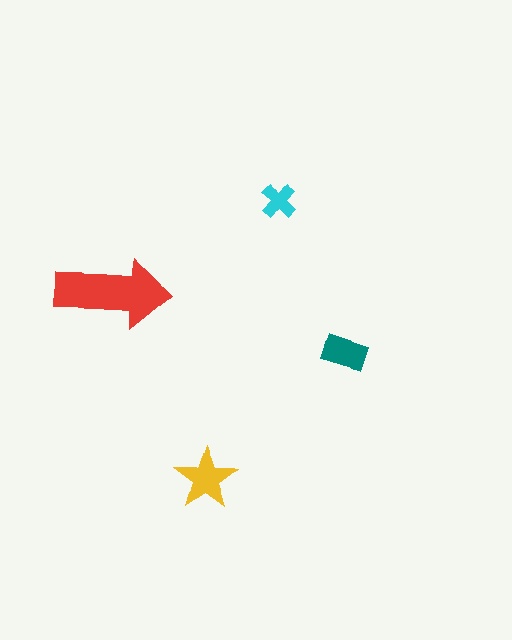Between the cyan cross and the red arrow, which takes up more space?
The red arrow.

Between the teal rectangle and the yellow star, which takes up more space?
The yellow star.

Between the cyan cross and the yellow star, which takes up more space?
The yellow star.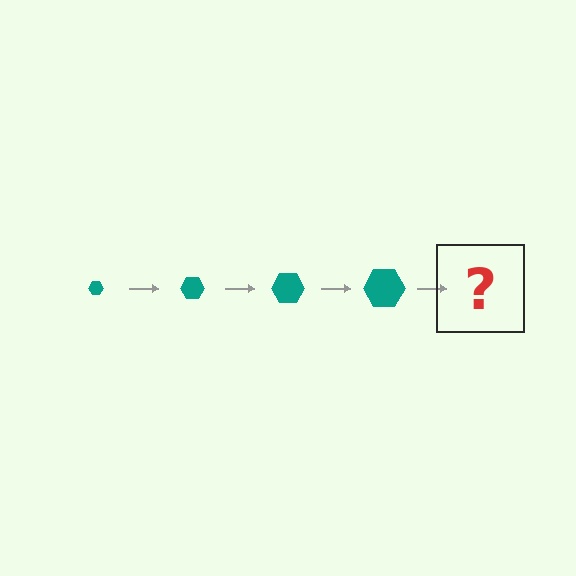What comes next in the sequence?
The next element should be a teal hexagon, larger than the previous one.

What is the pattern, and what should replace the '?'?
The pattern is that the hexagon gets progressively larger each step. The '?' should be a teal hexagon, larger than the previous one.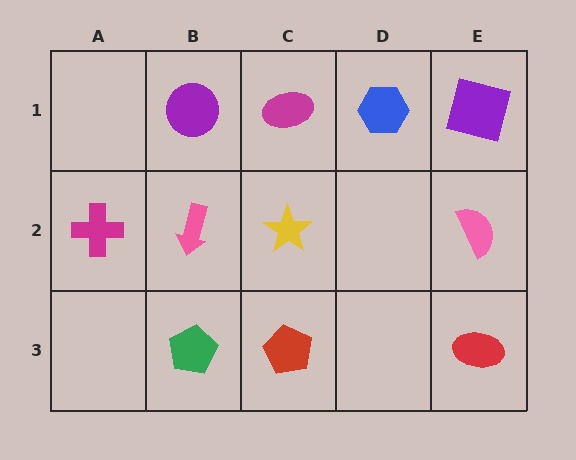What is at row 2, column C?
A yellow star.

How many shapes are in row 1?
4 shapes.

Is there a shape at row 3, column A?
No, that cell is empty.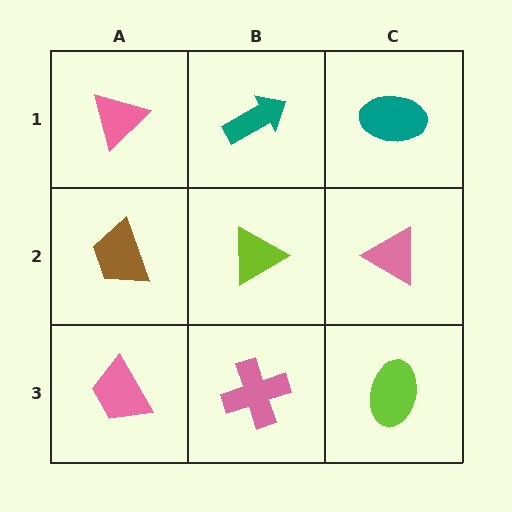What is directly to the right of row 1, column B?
A teal ellipse.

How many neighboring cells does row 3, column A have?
2.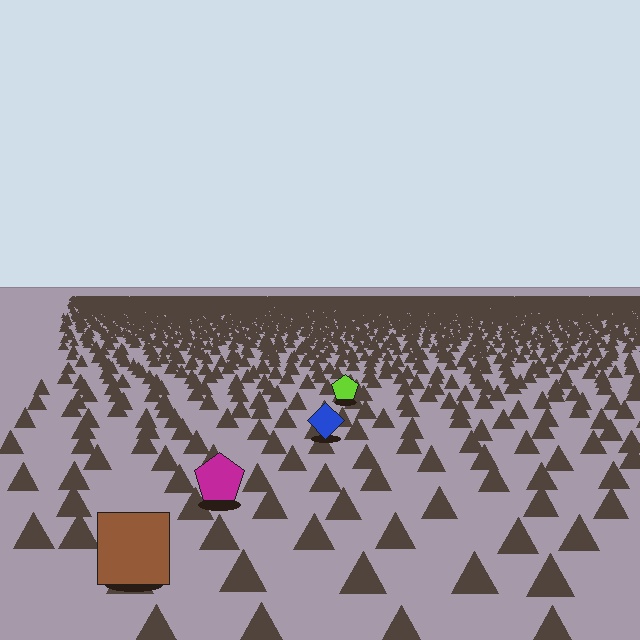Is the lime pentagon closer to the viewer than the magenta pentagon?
No. The magenta pentagon is closer — you can tell from the texture gradient: the ground texture is coarser near it.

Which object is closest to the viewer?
The brown square is closest. The texture marks near it are larger and more spread out.